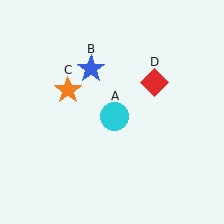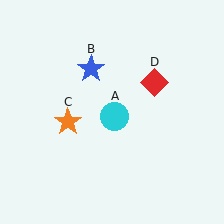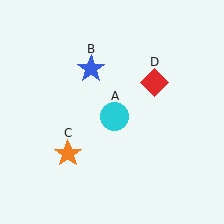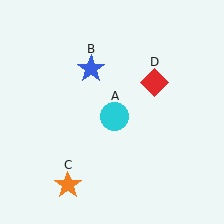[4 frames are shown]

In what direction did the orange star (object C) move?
The orange star (object C) moved down.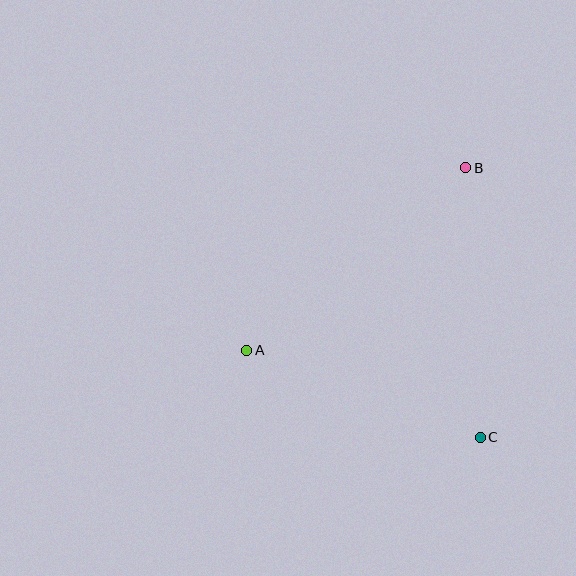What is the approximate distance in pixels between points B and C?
The distance between B and C is approximately 270 pixels.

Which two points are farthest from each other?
Points A and B are farthest from each other.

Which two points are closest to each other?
Points A and C are closest to each other.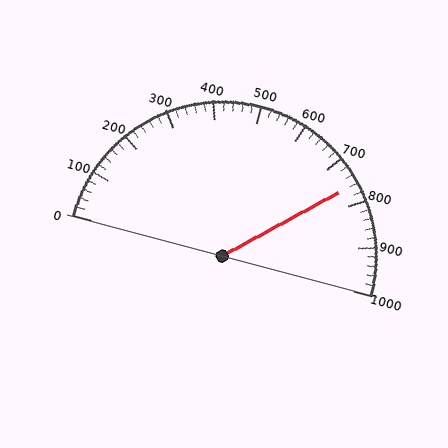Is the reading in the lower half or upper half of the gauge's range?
The reading is in the upper half of the range (0 to 1000).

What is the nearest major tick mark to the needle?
The nearest major tick mark is 800.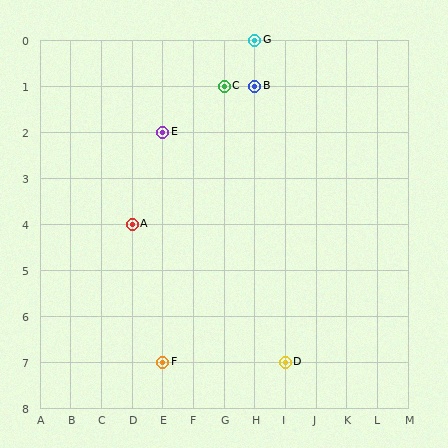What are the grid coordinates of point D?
Point D is at grid coordinates (I, 7).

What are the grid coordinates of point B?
Point B is at grid coordinates (H, 1).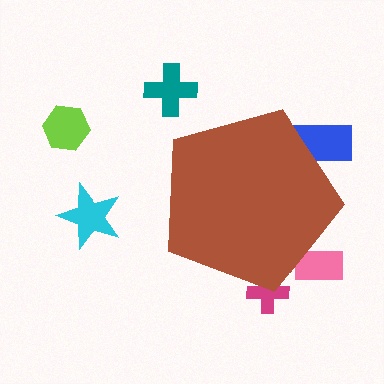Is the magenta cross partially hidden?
Yes, the magenta cross is partially hidden behind the brown pentagon.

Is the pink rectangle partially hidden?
Yes, the pink rectangle is partially hidden behind the brown pentagon.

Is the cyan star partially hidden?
No, the cyan star is fully visible.